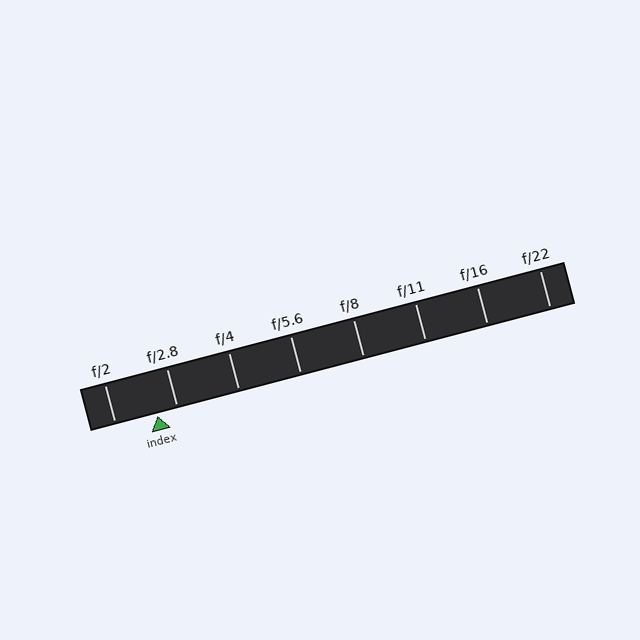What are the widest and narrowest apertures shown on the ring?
The widest aperture shown is f/2 and the narrowest is f/22.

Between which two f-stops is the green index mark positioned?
The index mark is between f/2 and f/2.8.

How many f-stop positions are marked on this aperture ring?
There are 8 f-stop positions marked.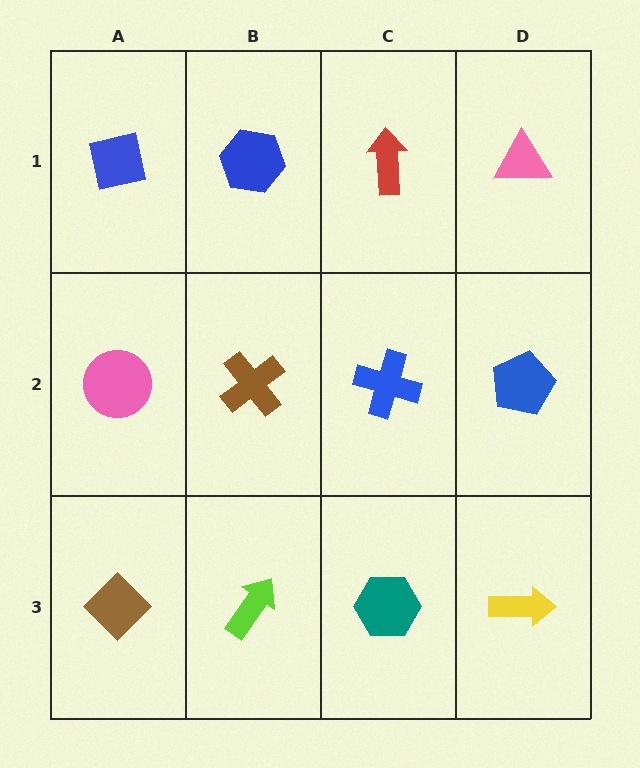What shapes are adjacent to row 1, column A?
A pink circle (row 2, column A), a blue hexagon (row 1, column B).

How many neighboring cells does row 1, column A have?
2.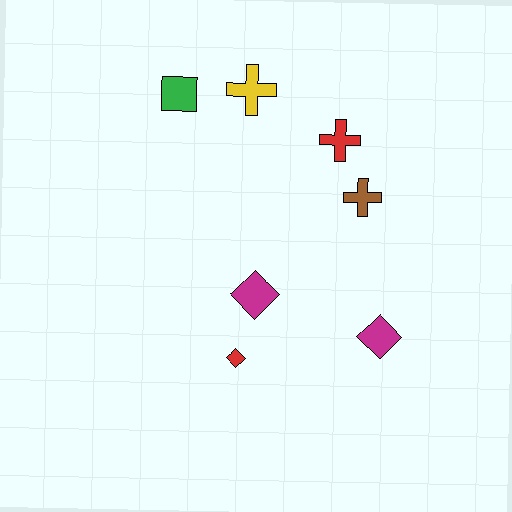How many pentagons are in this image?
There are no pentagons.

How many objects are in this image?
There are 7 objects.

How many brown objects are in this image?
There is 1 brown object.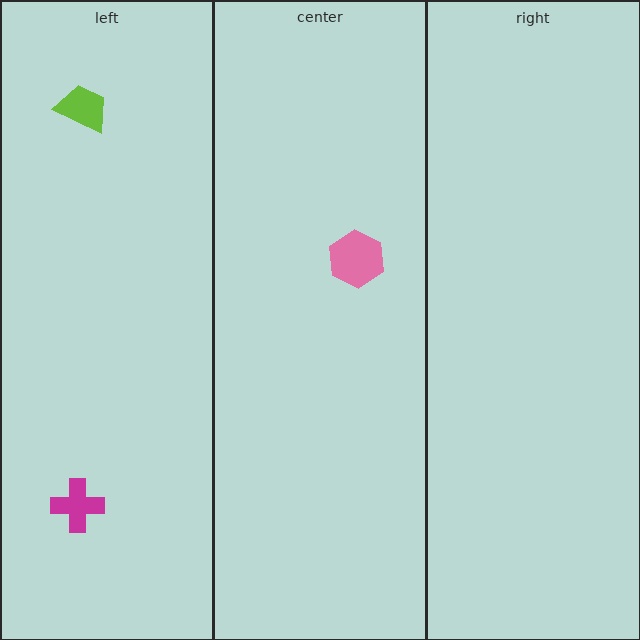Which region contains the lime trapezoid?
The left region.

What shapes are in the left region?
The lime trapezoid, the magenta cross.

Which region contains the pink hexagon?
The center region.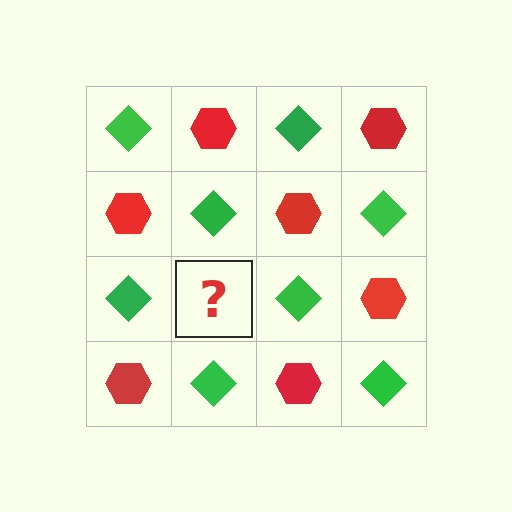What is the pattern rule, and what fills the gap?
The rule is that it alternates green diamond and red hexagon in a checkerboard pattern. The gap should be filled with a red hexagon.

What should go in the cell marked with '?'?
The missing cell should contain a red hexagon.